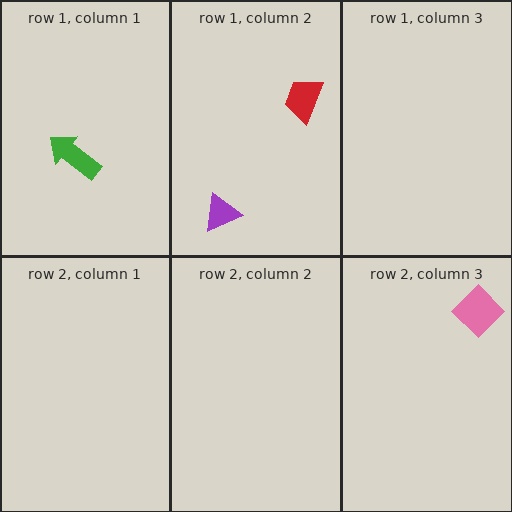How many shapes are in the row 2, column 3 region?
1.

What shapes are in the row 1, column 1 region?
The green arrow.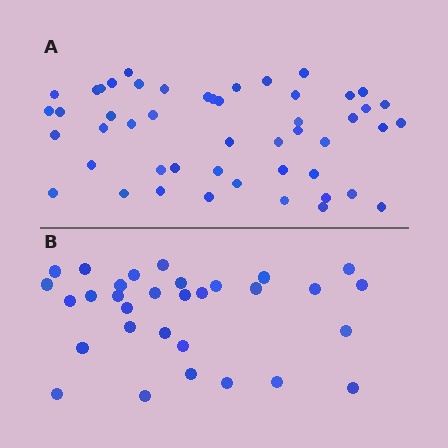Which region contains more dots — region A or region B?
Region A (the top region) has more dots.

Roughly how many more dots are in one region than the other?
Region A has approximately 20 more dots than region B.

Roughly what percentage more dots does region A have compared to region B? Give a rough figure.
About 60% more.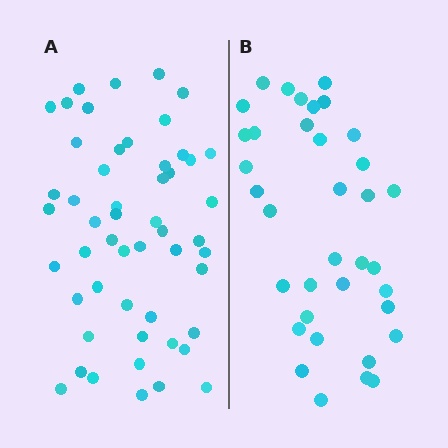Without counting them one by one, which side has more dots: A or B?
Region A (the left region) has more dots.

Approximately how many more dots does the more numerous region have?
Region A has approximately 15 more dots than region B.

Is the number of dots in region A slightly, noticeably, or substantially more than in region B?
Region A has noticeably more, but not dramatically so. The ratio is roughly 1.4 to 1.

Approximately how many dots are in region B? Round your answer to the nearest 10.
About 40 dots. (The exact count is 36, which rounds to 40.)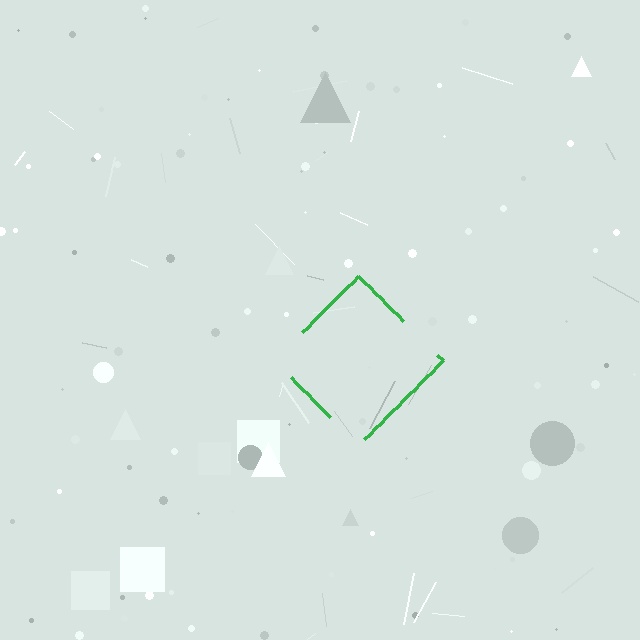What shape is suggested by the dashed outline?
The dashed outline suggests a diamond.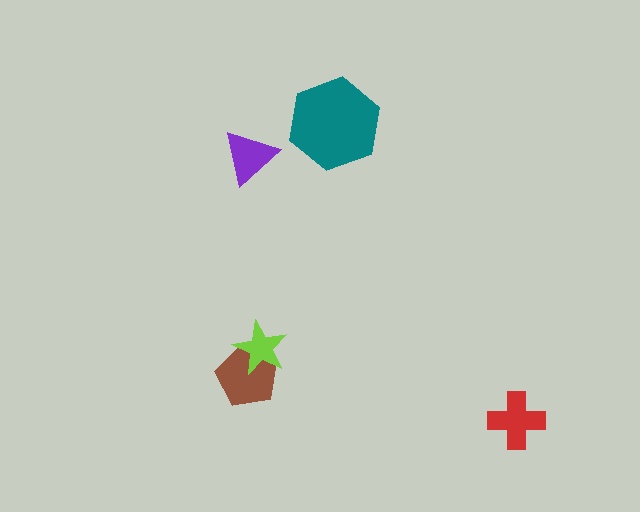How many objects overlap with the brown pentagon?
1 object overlaps with the brown pentagon.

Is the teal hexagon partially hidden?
No, no other shape covers it.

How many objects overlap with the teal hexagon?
0 objects overlap with the teal hexagon.